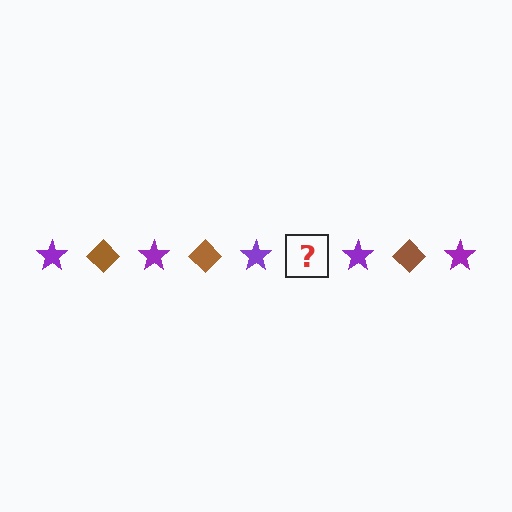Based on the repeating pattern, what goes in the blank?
The blank should be a brown diamond.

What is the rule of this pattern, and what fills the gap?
The rule is that the pattern alternates between purple star and brown diamond. The gap should be filled with a brown diamond.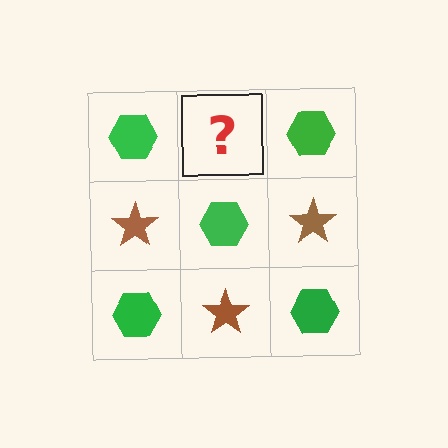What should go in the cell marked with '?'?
The missing cell should contain a brown star.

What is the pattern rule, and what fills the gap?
The rule is that it alternates green hexagon and brown star in a checkerboard pattern. The gap should be filled with a brown star.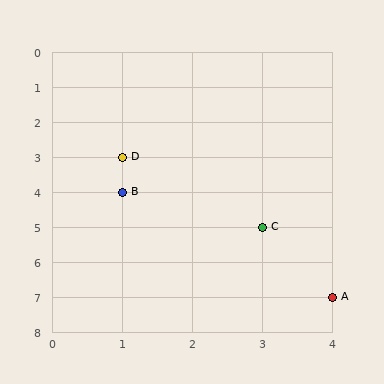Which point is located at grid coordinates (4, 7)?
Point A is at (4, 7).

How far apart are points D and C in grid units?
Points D and C are 2 columns and 2 rows apart (about 2.8 grid units diagonally).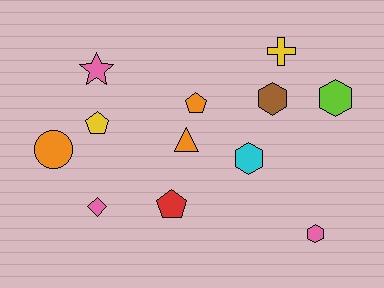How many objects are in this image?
There are 12 objects.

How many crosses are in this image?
There is 1 cross.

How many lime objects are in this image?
There is 1 lime object.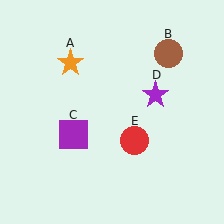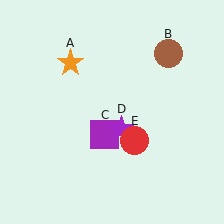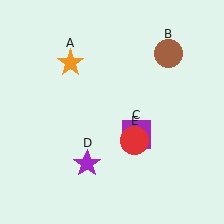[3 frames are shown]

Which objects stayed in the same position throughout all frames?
Orange star (object A) and brown circle (object B) and red circle (object E) remained stationary.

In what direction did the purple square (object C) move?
The purple square (object C) moved right.